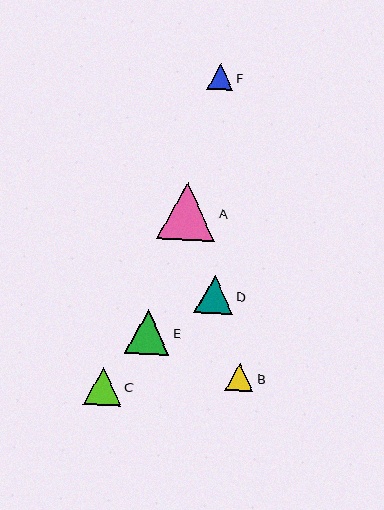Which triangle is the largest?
Triangle A is the largest with a size of approximately 58 pixels.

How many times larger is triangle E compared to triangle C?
Triangle E is approximately 1.2 times the size of triangle C.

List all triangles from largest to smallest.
From largest to smallest: A, E, D, C, B, F.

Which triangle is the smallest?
Triangle F is the smallest with a size of approximately 26 pixels.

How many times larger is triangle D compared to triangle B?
Triangle D is approximately 1.4 times the size of triangle B.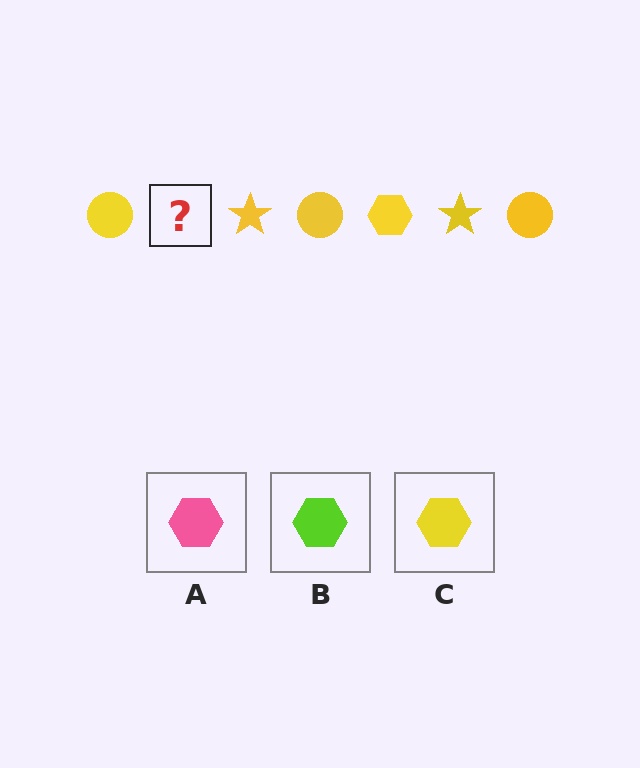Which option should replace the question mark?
Option C.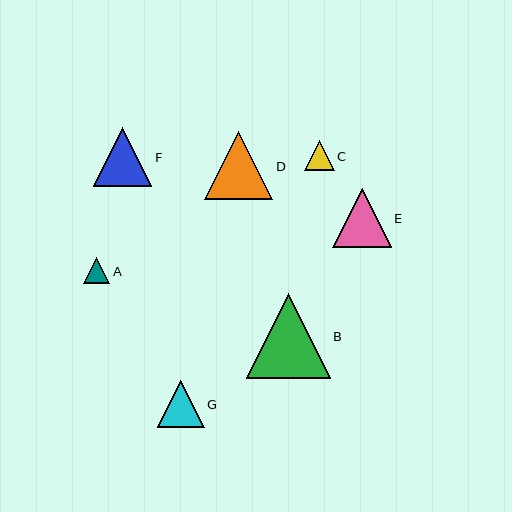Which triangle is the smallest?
Triangle A is the smallest with a size of approximately 26 pixels.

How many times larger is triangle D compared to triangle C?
Triangle D is approximately 2.3 times the size of triangle C.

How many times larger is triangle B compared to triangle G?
Triangle B is approximately 1.8 times the size of triangle G.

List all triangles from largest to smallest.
From largest to smallest: B, D, E, F, G, C, A.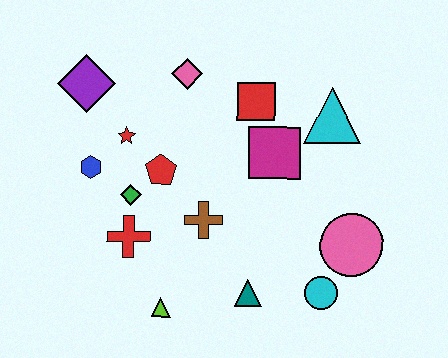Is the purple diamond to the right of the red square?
No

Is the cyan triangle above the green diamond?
Yes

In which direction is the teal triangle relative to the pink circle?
The teal triangle is to the left of the pink circle.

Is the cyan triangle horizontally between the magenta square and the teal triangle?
No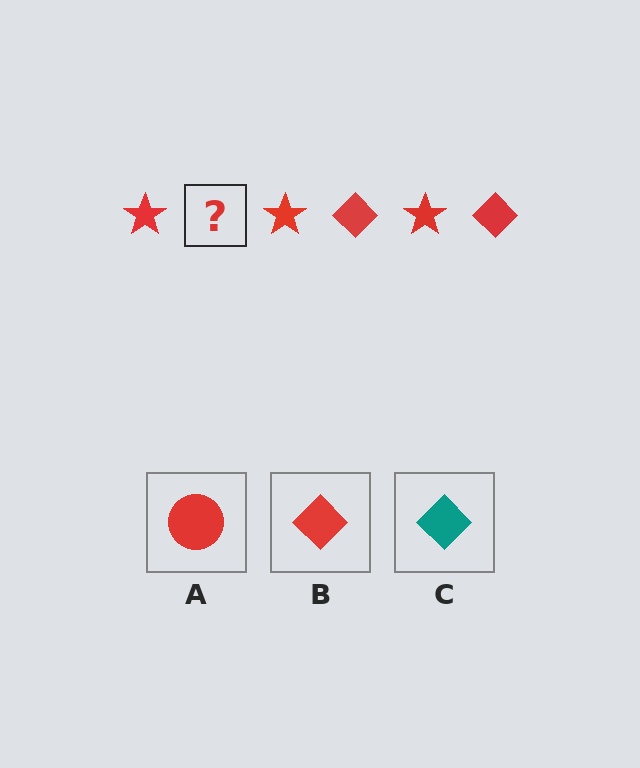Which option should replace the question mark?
Option B.